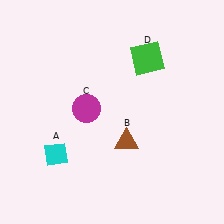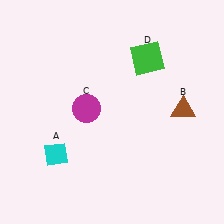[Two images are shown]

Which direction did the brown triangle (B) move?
The brown triangle (B) moved right.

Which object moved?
The brown triangle (B) moved right.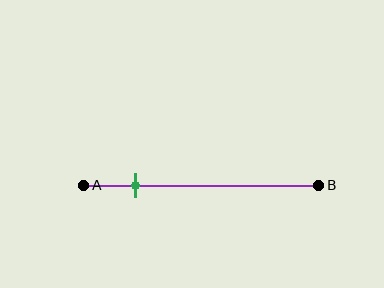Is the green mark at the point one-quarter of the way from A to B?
Yes, the mark is approximately at the one-quarter point.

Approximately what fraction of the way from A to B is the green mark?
The green mark is approximately 20% of the way from A to B.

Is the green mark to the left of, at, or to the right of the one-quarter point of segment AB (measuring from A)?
The green mark is approximately at the one-quarter point of segment AB.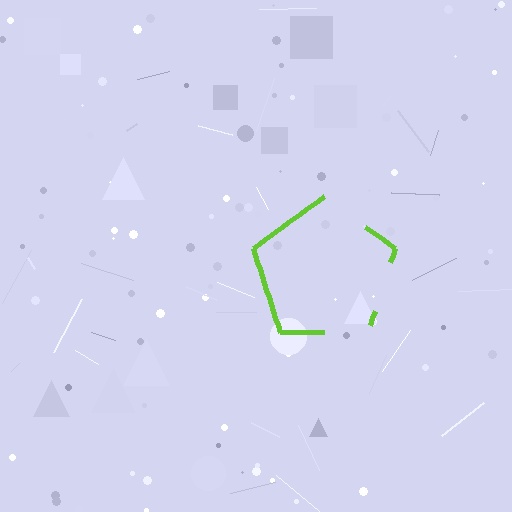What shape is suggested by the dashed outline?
The dashed outline suggests a pentagon.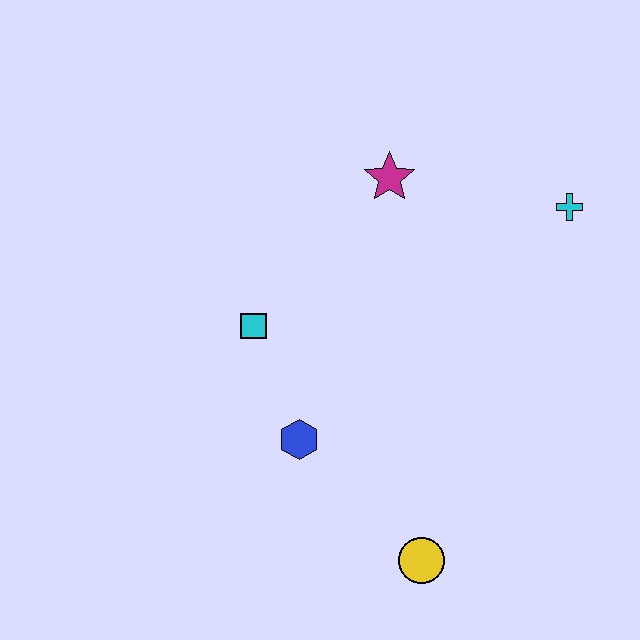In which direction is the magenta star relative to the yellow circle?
The magenta star is above the yellow circle.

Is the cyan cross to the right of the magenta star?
Yes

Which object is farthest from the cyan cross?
The yellow circle is farthest from the cyan cross.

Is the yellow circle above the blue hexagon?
No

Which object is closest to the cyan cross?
The magenta star is closest to the cyan cross.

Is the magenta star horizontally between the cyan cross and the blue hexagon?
Yes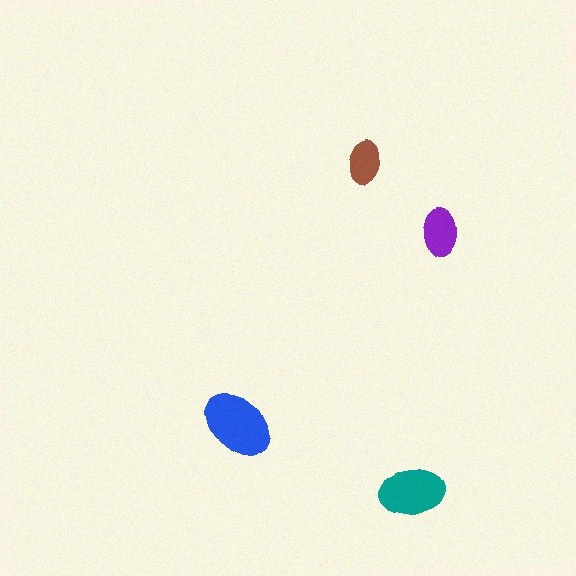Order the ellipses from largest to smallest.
the blue one, the teal one, the purple one, the brown one.